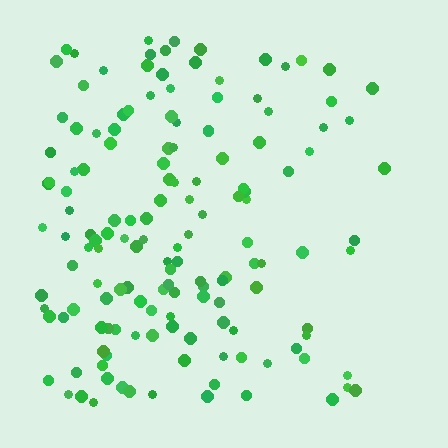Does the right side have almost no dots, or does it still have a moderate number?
Still a moderate number, just noticeably fewer than the left.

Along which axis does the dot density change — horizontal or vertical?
Horizontal.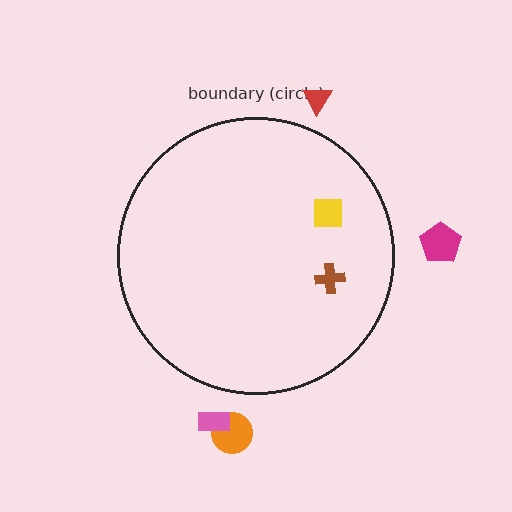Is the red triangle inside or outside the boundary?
Outside.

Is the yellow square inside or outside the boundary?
Inside.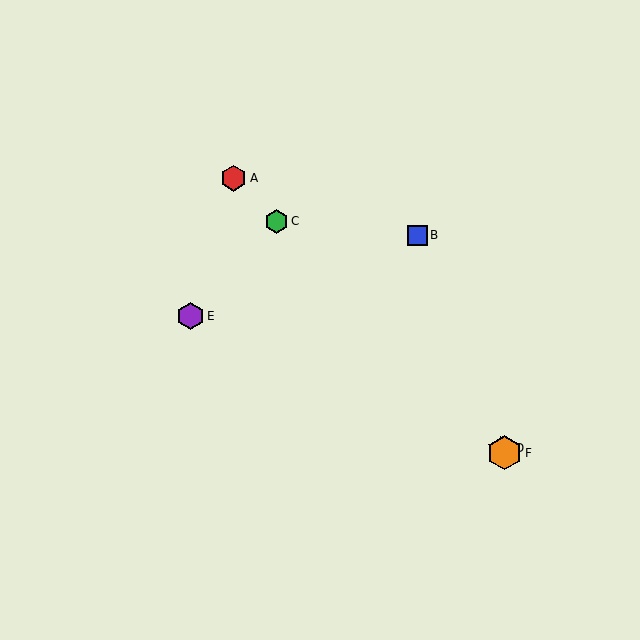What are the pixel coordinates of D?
Object D is at (500, 448).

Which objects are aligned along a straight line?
Objects A, C, D, F are aligned along a straight line.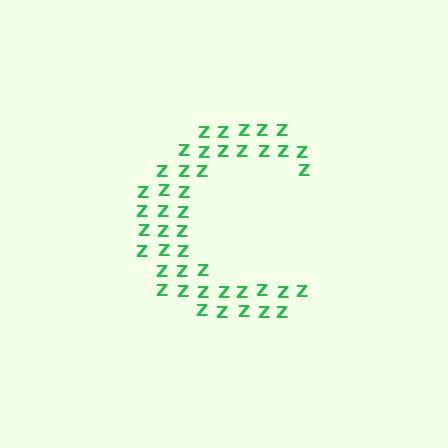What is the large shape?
The large shape is the letter C.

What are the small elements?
The small elements are letter Z's.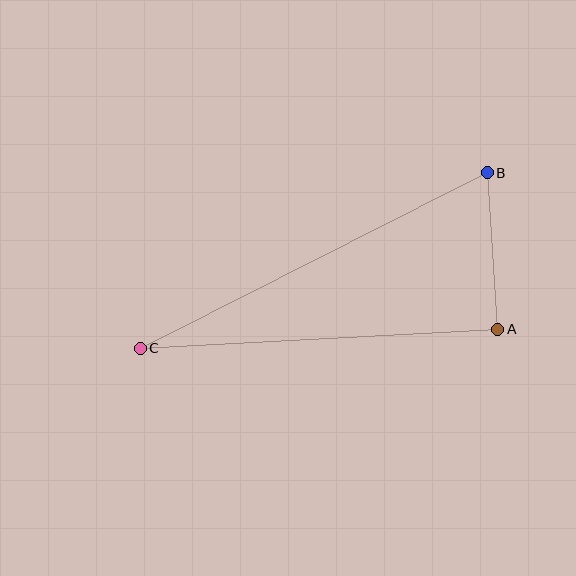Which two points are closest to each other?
Points A and B are closest to each other.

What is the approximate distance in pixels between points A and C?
The distance between A and C is approximately 358 pixels.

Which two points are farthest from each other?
Points B and C are farthest from each other.